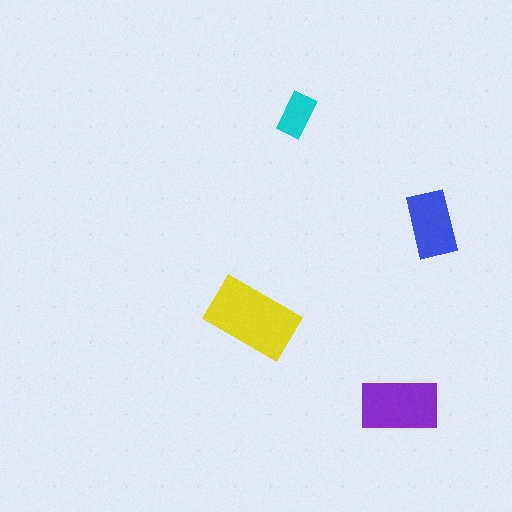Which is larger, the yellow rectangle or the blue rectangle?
The yellow one.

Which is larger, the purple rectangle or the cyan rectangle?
The purple one.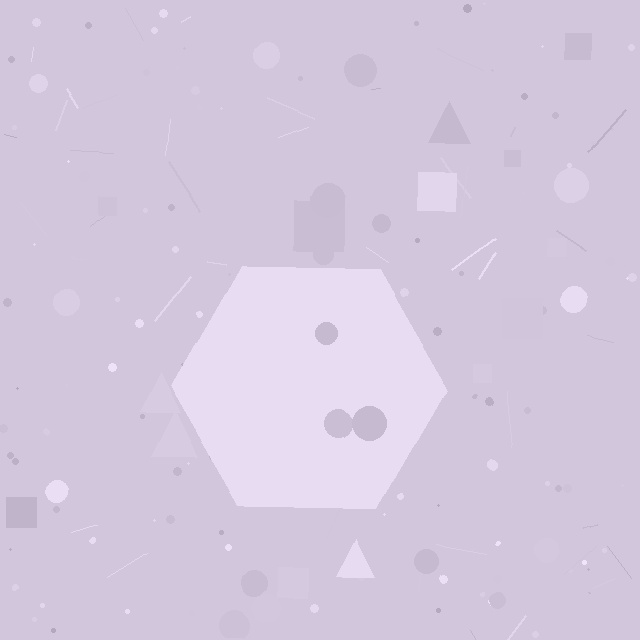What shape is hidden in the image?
A hexagon is hidden in the image.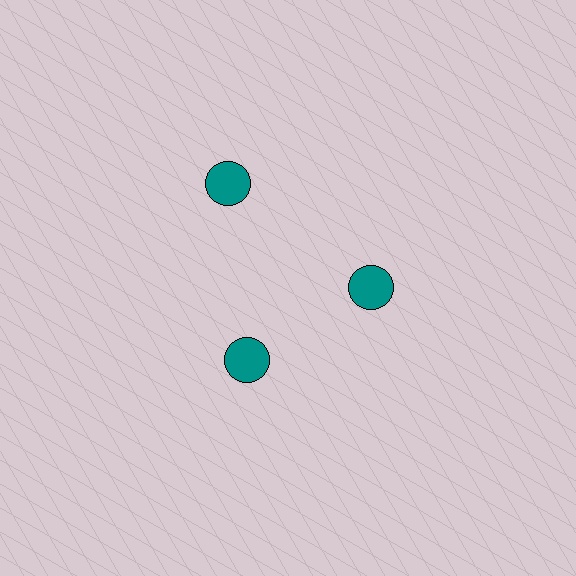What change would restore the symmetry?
The symmetry would be restored by moving it inward, back onto the ring so that all 3 circles sit at equal angles and equal distance from the center.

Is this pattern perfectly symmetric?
No. The 3 teal circles are arranged in a ring, but one element near the 11 o'clock position is pushed outward from the center, breaking the 3-fold rotational symmetry.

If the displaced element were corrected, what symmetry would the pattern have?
It would have 3-fold rotational symmetry — the pattern would map onto itself every 120 degrees.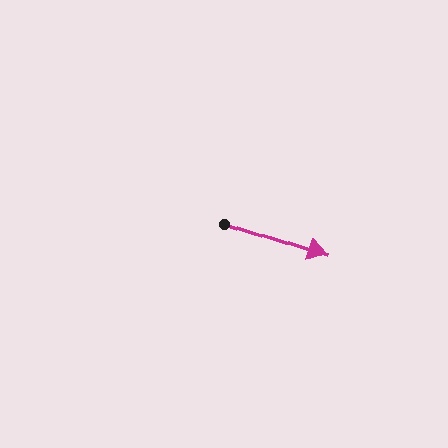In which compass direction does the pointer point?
East.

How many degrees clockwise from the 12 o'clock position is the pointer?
Approximately 109 degrees.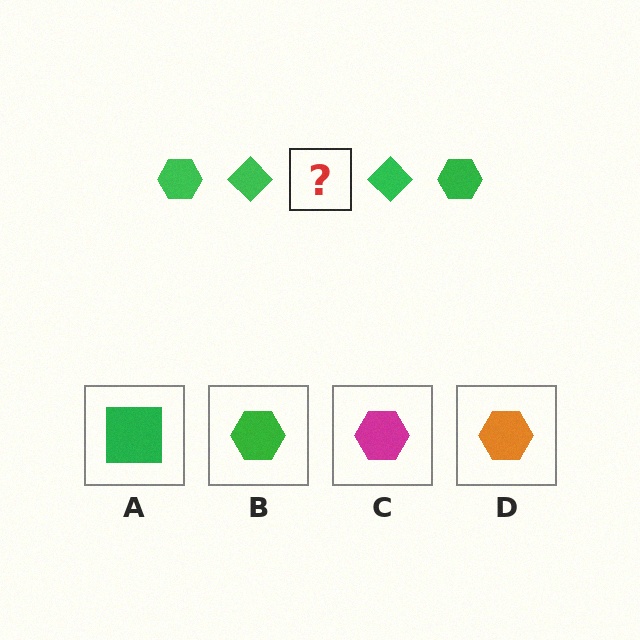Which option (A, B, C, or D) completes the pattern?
B.